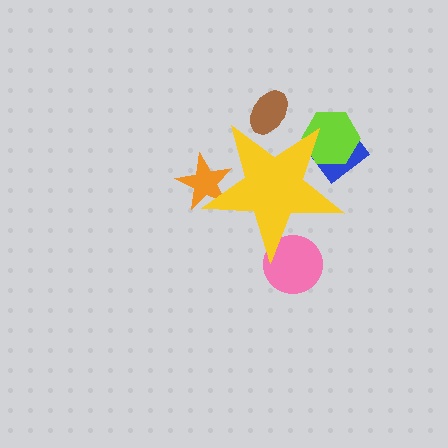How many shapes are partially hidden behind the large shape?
5 shapes are partially hidden.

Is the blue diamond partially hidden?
Yes, the blue diamond is partially hidden behind the yellow star.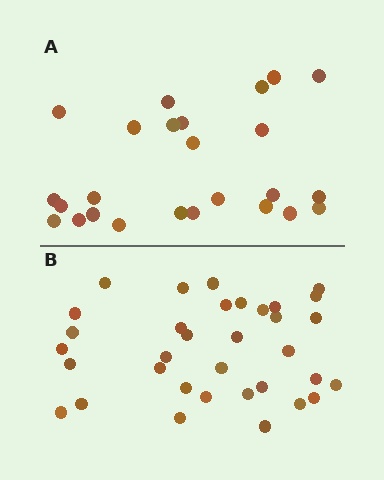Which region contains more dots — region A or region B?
Region B (the bottom region) has more dots.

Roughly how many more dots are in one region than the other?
Region B has roughly 8 or so more dots than region A.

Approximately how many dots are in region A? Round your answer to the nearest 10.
About 20 dots. (The exact count is 25, which rounds to 20.)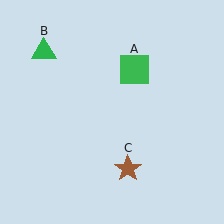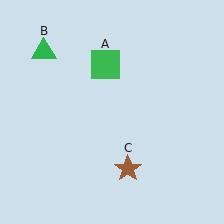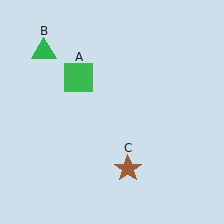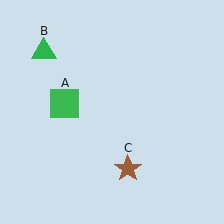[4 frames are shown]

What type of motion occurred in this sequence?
The green square (object A) rotated counterclockwise around the center of the scene.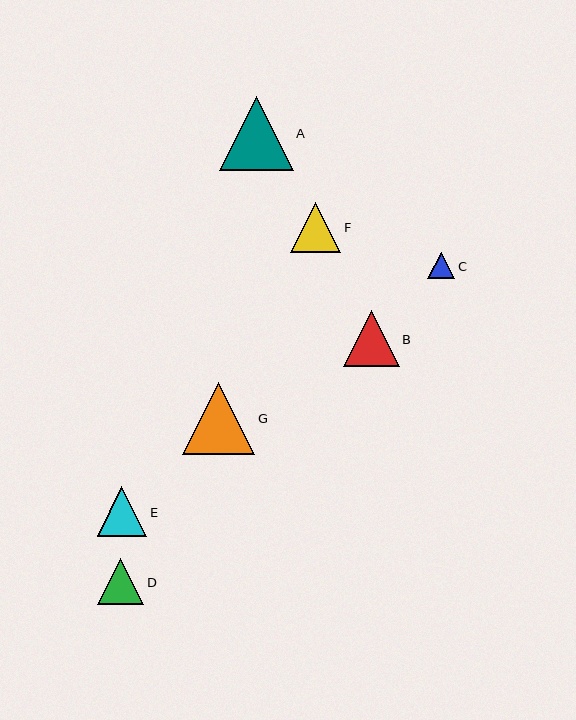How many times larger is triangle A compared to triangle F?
Triangle A is approximately 1.5 times the size of triangle F.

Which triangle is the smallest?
Triangle C is the smallest with a size of approximately 27 pixels.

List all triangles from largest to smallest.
From largest to smallest: A, G, B, F, E, D, C.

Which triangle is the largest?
Triangle A is the largest with a size of approximately 74 pixels.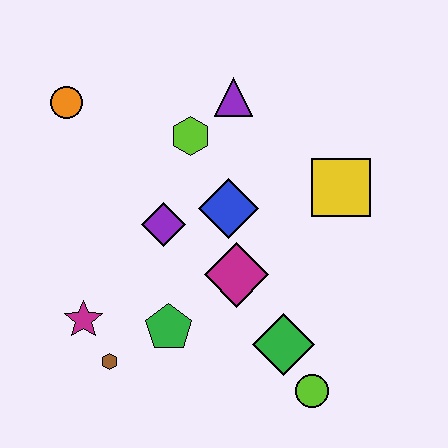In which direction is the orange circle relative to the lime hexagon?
The orange circle is to the left of the lime hexagon.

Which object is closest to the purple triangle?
The lime hexagon is closest to the purple triangle.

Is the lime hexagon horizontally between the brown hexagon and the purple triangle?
Yes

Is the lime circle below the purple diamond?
Yes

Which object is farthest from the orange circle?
The lime circle is farthest from the orange circle.